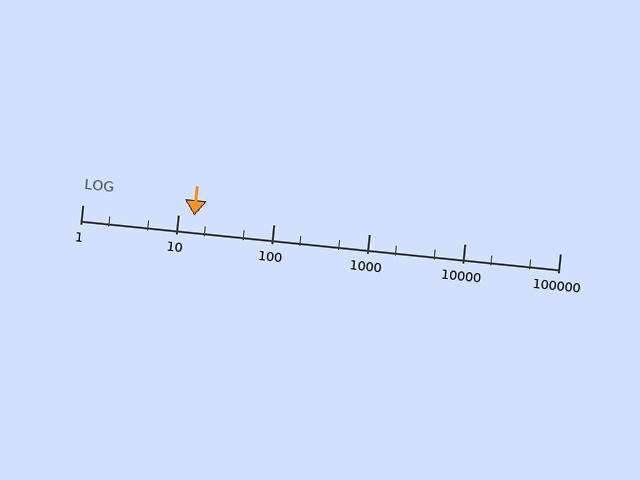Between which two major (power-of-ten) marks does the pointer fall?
The pointer is between 10 and 100.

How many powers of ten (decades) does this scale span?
The scale spans 5 decades, from 1 to 100000.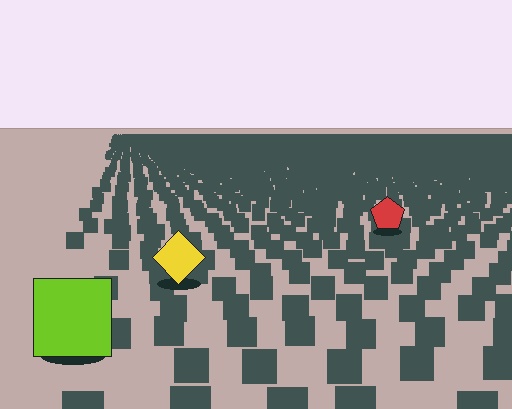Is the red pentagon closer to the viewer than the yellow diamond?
No. The yellow diamond is closer — you can tell from the texture gradient: the ground texture is coarser near it.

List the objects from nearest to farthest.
From nearest to farthest: the lime square, the yellow diamond, the red pentagon.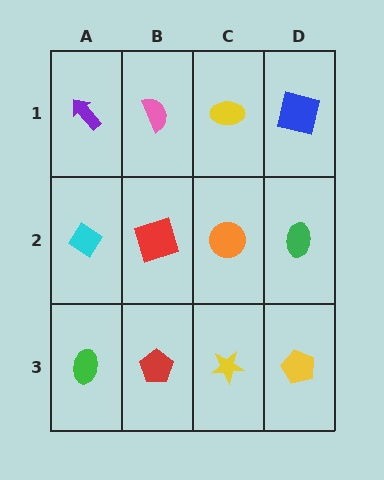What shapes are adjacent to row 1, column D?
A green ellipse (row 2, column D), a yellow ellipse (row 1, column C).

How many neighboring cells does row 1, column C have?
3.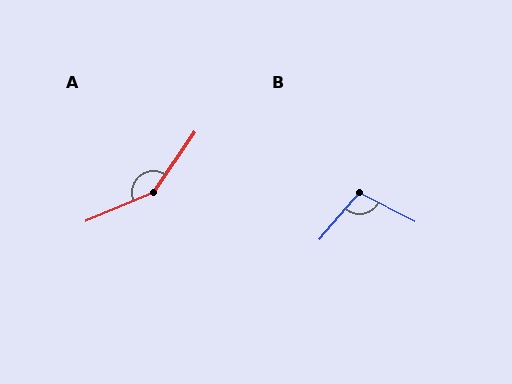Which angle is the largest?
A, at approximately 147 degrees.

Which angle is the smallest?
B, at approximately 104 degrees.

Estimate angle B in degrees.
Approximately 104 degrees.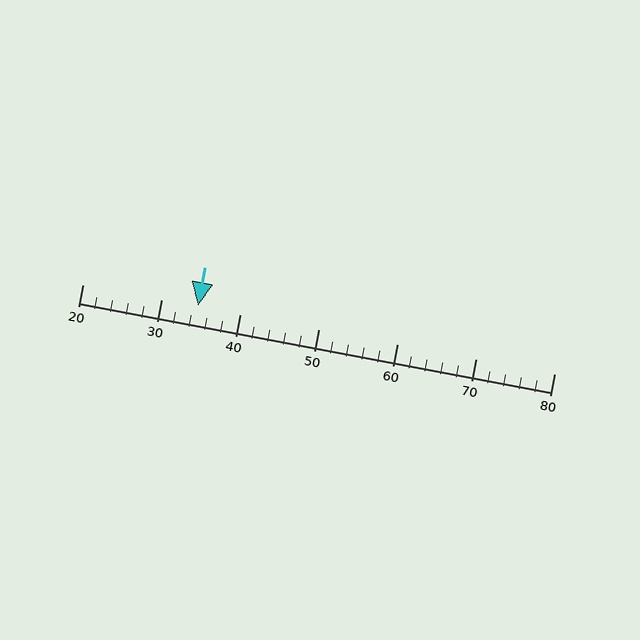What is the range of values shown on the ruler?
The ruler shows values from 20 to 80.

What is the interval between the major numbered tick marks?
The major tick marks are spaced 10 units apart.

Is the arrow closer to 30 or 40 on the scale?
The arrow is closer to 30.